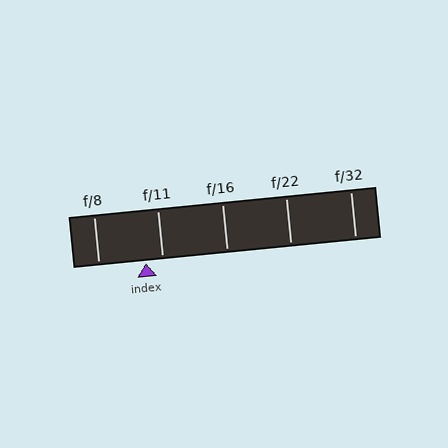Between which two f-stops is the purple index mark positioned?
The index mark is between f/8 and f/11.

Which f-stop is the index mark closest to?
The index mark is closest to f/11.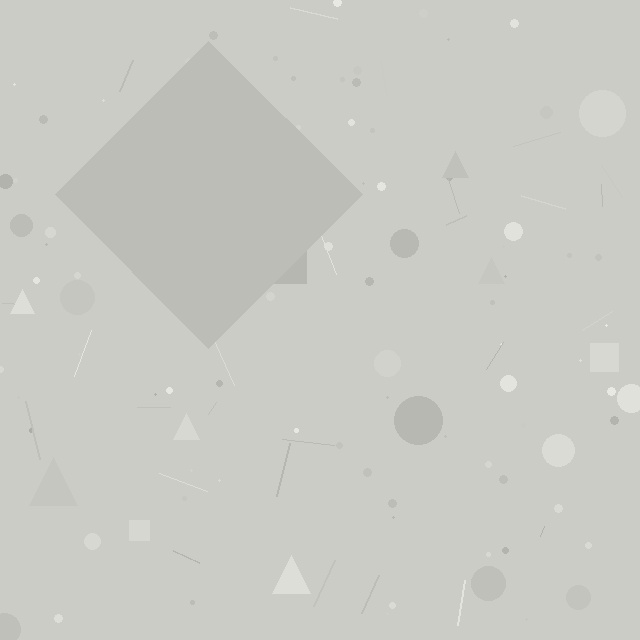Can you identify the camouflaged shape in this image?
The camouflaged shape is a diamond.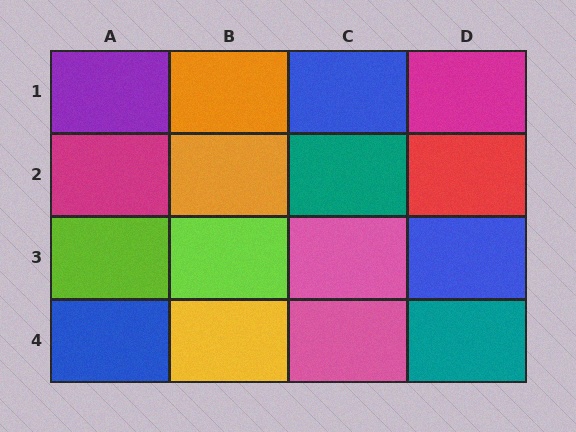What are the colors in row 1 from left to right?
Purple, orange, blue, magenta.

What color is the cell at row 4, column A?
Blue.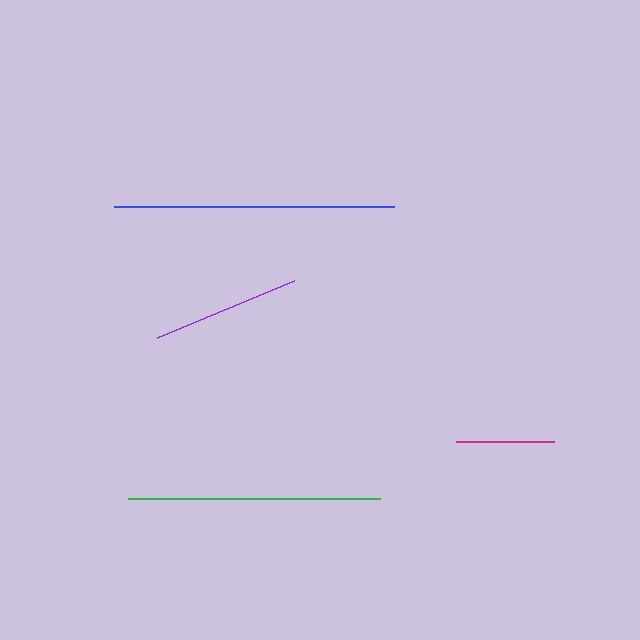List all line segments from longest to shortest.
From longest to shortest: blue, green, purple, magenta.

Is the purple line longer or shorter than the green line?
The green line is longer than the purple line.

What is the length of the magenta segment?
The magenta segment is approximately 98 pixels long.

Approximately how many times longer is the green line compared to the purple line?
The green line is approximately 1.7 times the length of the purple line.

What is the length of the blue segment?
The blue segment is approximately 280 pixels long.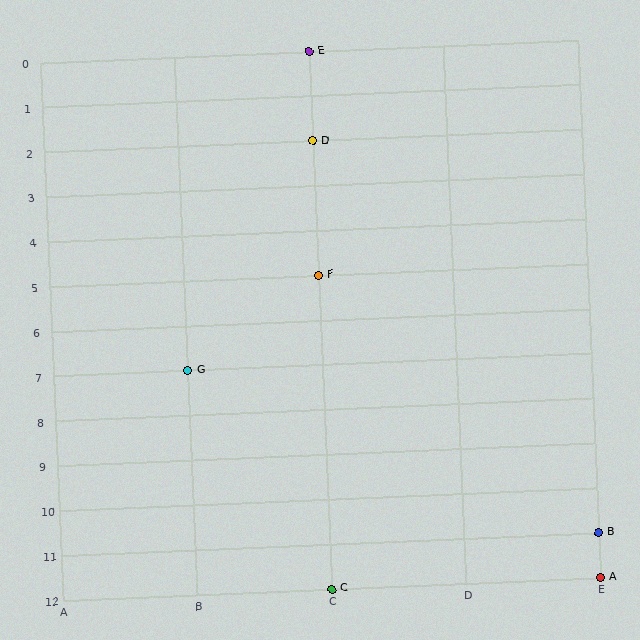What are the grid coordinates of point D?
Point D is at grid coordinates (C, 2).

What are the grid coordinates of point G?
Point G is at grid coordinates (B, 7).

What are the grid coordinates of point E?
Point E is at grid coordinates (C, 0).